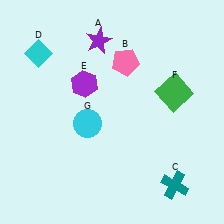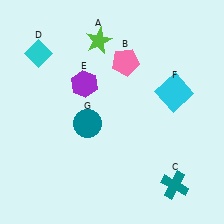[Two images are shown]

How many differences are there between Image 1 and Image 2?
There are 3 differences between the two images.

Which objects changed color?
A changed from purple to lime. F changed from green to cyan. G changed from cyan to teal.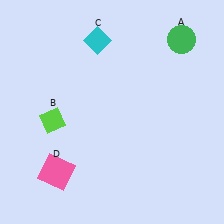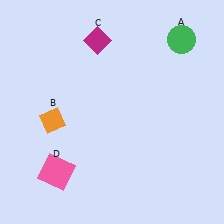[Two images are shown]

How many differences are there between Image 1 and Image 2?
There are 2 differences between the two images.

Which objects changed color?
B changed from lime to orange. C changed from cyan to magenta.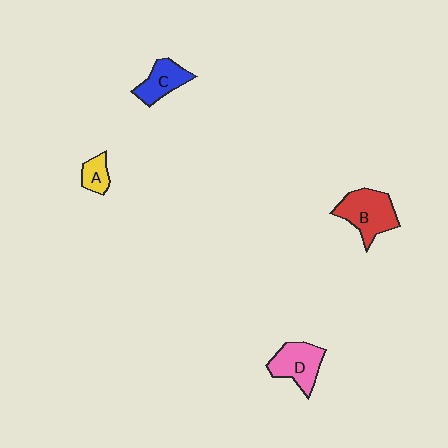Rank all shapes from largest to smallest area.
From largest to smallest: B (red), D (pink), C (blue), A (yellow).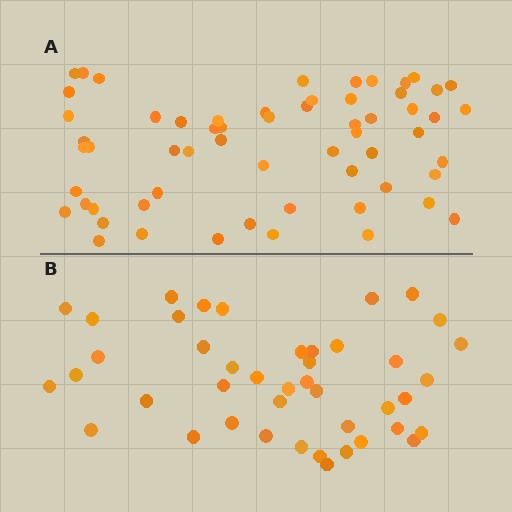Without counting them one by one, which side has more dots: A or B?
Region A (the top region) has more dots.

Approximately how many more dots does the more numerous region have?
Region A has approximately 15 more dots than region B.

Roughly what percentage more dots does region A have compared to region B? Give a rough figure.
About 40% more.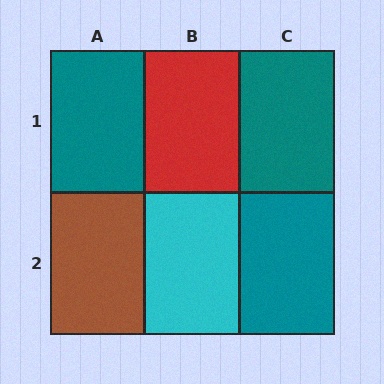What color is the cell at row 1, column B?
Red.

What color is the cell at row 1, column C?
Teal.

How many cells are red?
1 cell is red.